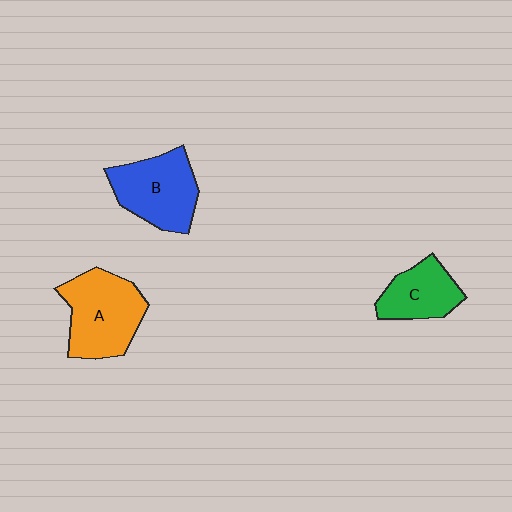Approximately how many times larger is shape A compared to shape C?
Approximately 1.5 times.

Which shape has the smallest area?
Shape C (green).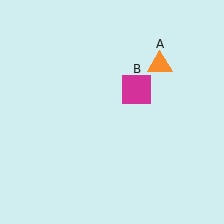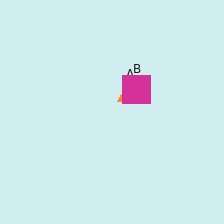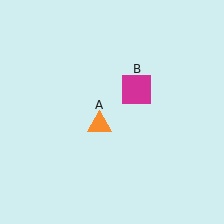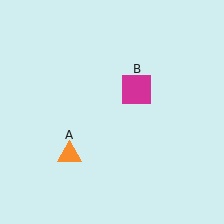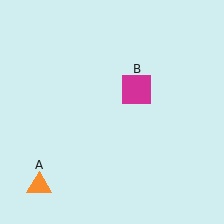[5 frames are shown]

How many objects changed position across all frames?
1 object changed position: orange triangle (object A).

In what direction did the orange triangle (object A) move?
The orange triangle (object A) moved down and to the left.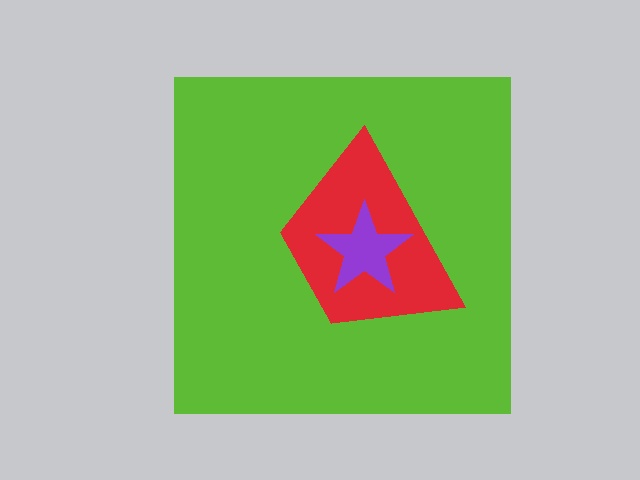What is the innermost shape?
The purple star.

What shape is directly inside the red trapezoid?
The purple star.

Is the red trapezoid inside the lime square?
Yes.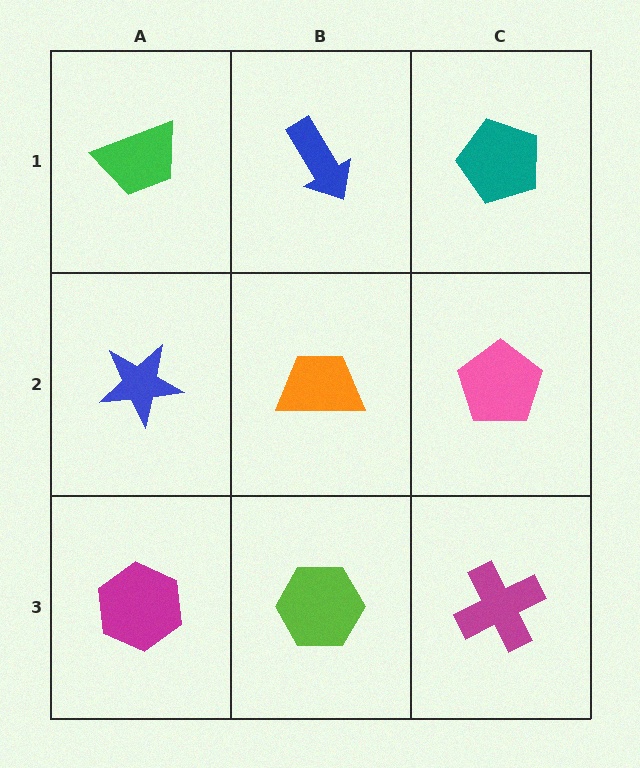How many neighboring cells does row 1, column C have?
2.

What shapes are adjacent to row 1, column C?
A pink pentagon (row 2, column C), a blue arrow (row 1, column B).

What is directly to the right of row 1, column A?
A blue arrow.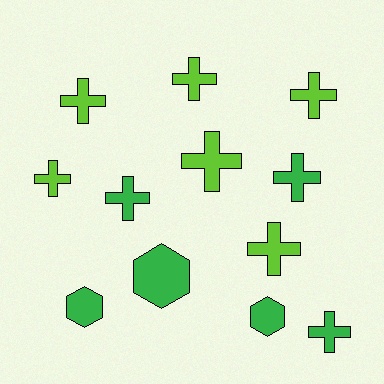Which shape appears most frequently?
Cross, with 9 objects.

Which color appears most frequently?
Green, with 6 objects.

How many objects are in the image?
There are 12 objects.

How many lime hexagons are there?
There are no lime hexagons.